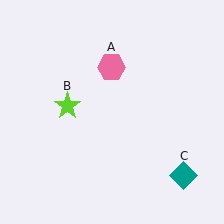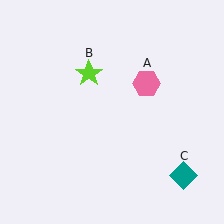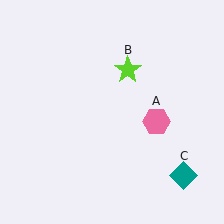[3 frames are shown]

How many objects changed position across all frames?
2 objects changed position: pink hexagon (object A), lime star (object B).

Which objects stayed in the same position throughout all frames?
Teal diamond (object C) remained stationary.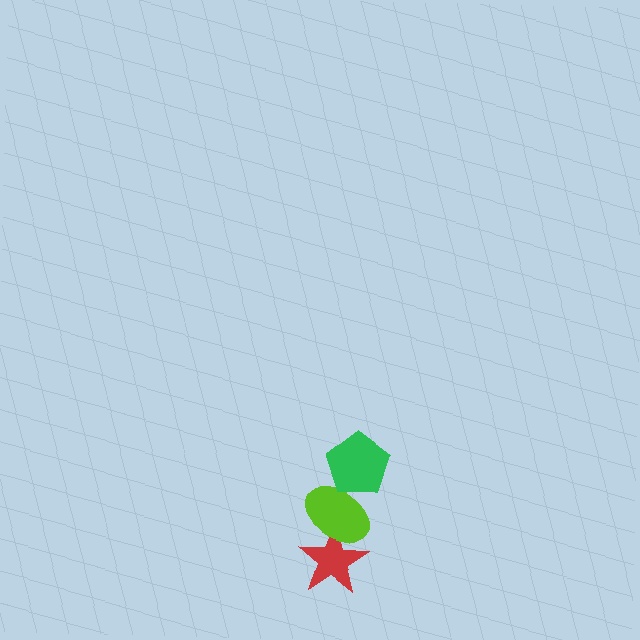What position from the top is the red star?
The red star is 3rd from the top.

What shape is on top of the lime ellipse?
The green pentagon is on top of the lime ellipse.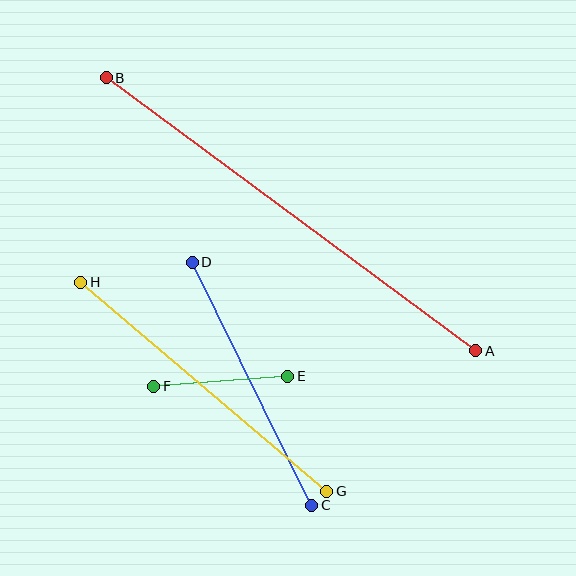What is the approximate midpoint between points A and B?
The midpoint is at approximately (291, 214) pixels.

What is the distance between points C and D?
The distance is approximately 271 pixels.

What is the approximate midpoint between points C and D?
The midpoint is at approximately (252, 384) pixels.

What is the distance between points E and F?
The distance is approximately 134 pixels.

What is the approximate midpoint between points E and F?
The midpoint is at approximately (221, 381) pixels.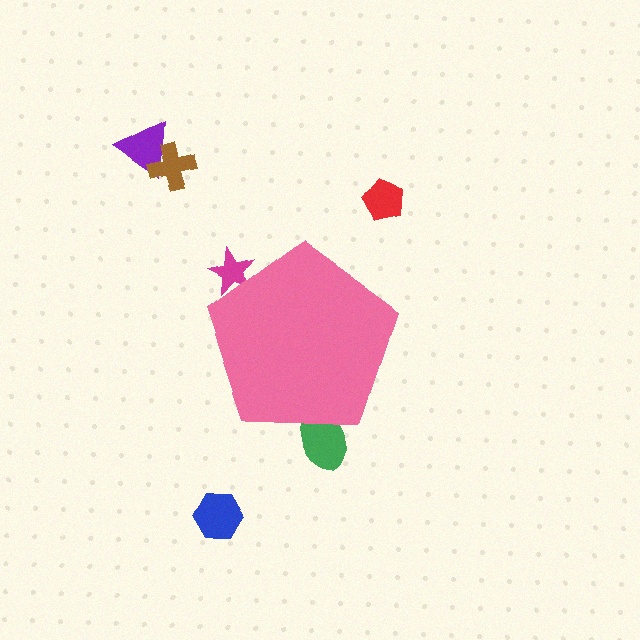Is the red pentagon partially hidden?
No, the red pentagon is fully visible.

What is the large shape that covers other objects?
A pink pentagon.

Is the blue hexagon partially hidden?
No, the blue hexagon is fully visible.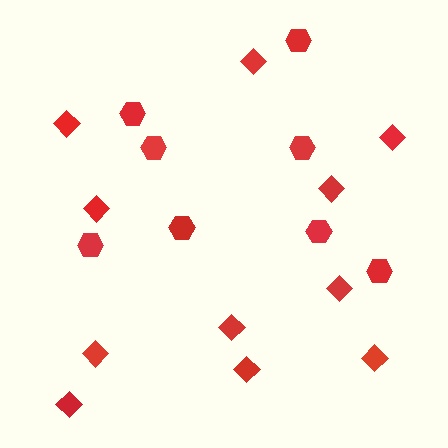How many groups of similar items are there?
There are 2 groups: one group of hexagons (8) and one group of diamonds (11).